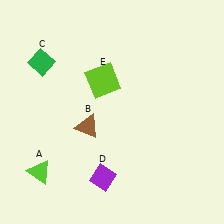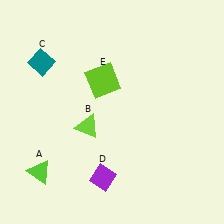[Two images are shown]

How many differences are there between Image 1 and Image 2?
There are 2 differences between the two images.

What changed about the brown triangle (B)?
In Image 1, B is brown. In Image 2, it changed to lime.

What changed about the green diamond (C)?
In Image 1, C is green. In Image 2, it changed to teal.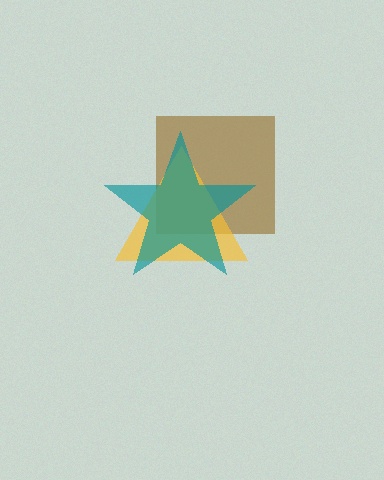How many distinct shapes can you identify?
There are 3 distinct shapes: a brown square, a yellow triangle, a teal star.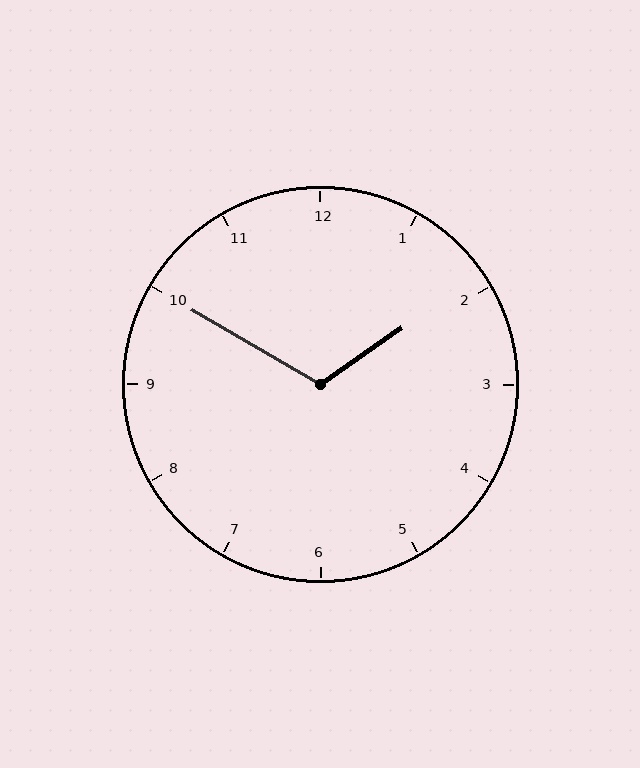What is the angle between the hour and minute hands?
Approximately 115 degrees.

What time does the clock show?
1:50.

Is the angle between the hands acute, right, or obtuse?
It is obtuse.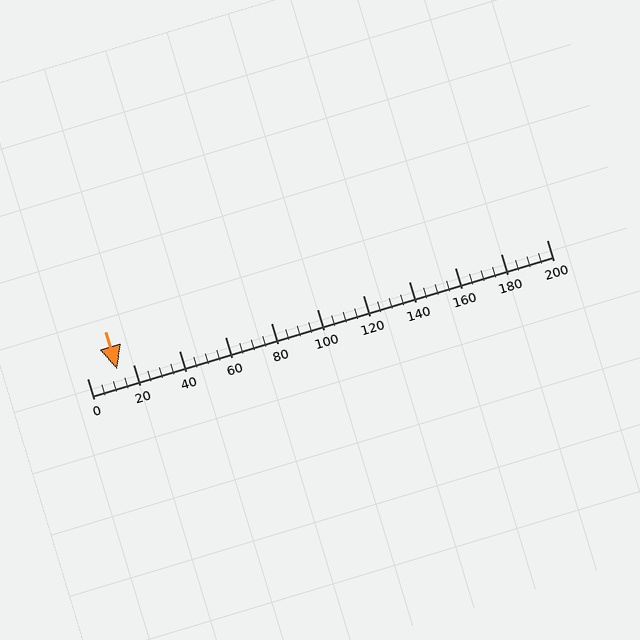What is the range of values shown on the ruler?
The ruler shows values from 0 to 200.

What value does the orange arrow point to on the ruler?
The orange arrow points to approximately 13.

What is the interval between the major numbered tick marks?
The major tick marks are spaced 20 units apart.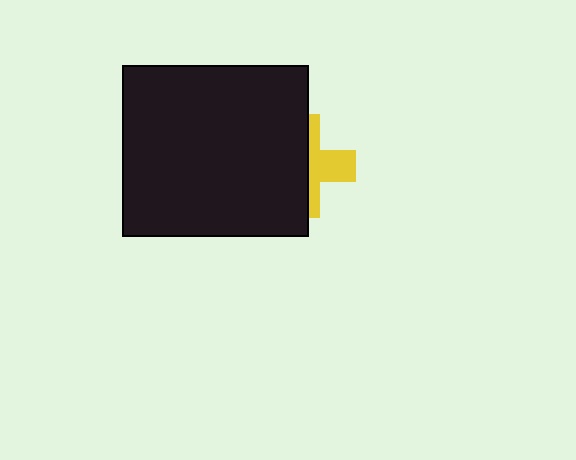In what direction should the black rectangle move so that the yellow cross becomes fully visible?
The black rectangle should move left. That is the shortest direction to clear the overlap and leave the yellow cross fully visible.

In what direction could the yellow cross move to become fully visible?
The yellow cross could move right. That would shift it out from behind the black rectangle entirely.